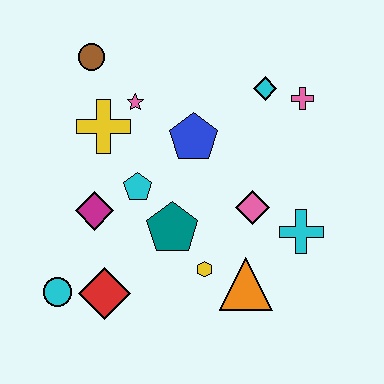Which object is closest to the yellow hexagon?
The orange triangle is closest to the yellow hexagon.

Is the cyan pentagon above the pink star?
No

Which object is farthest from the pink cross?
The cyan circle is farthest from the pink cross.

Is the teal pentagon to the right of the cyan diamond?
No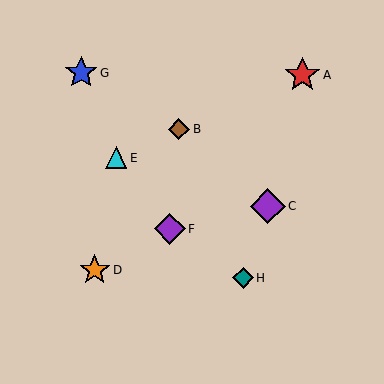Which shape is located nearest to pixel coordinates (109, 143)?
The cyan triangle (labeled E) at (116, 158) is nearest to that location.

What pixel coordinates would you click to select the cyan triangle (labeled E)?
Click at (116, 158) to select the cyan triangle E.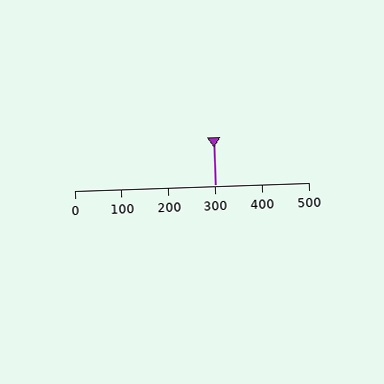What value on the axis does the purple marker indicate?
The marker indicates approximately 300.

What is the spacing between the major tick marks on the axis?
The major ticks are spaced 100 apart.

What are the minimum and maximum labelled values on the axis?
The axis runs from 0 to 500.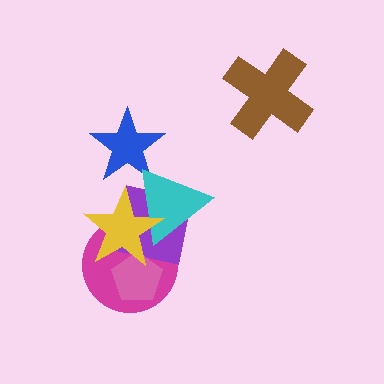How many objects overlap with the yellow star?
4 objects overlap with the yellow star.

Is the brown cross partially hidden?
No, no other shape covers it.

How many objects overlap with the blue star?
1 object overlaps with the blue star.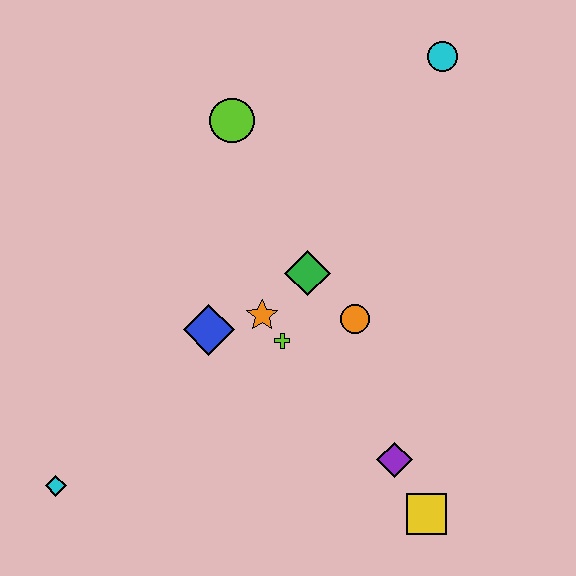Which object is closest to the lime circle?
The green diamond is closest to the lime circle.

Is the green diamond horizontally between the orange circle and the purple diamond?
No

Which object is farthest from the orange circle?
The cyan diamond is farthest from the orange circle.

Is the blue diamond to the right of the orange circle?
No